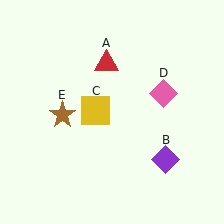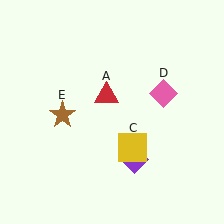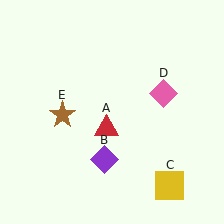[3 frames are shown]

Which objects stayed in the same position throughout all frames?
Pink diamond (object D) and brown star (object E) remained stationary.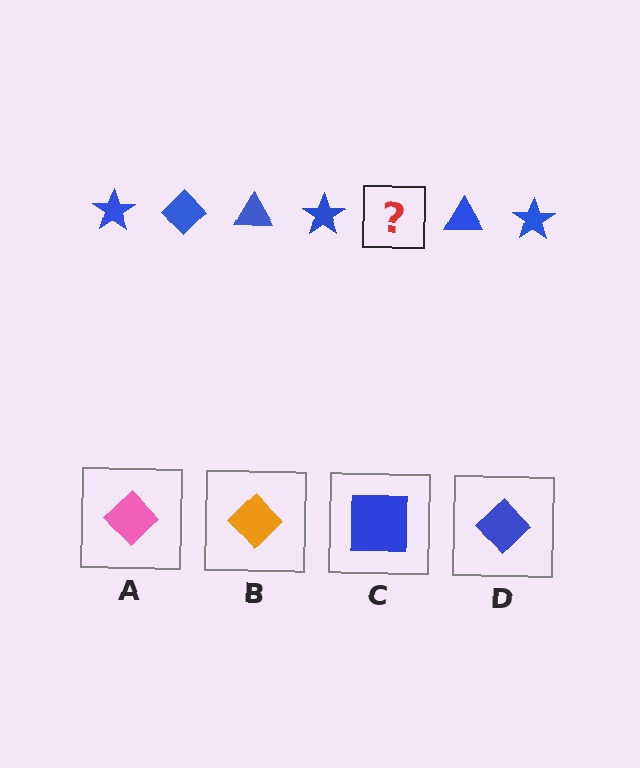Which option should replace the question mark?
Option D.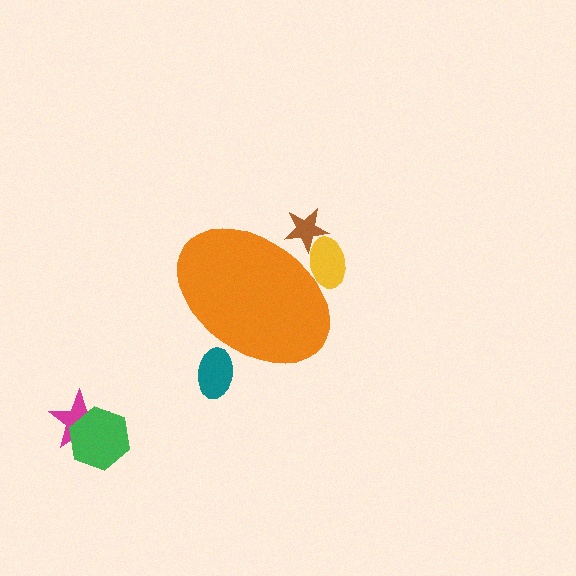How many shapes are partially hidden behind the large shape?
3 shapes are partially hidden.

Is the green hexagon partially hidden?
No, the green hexagon is fully visible.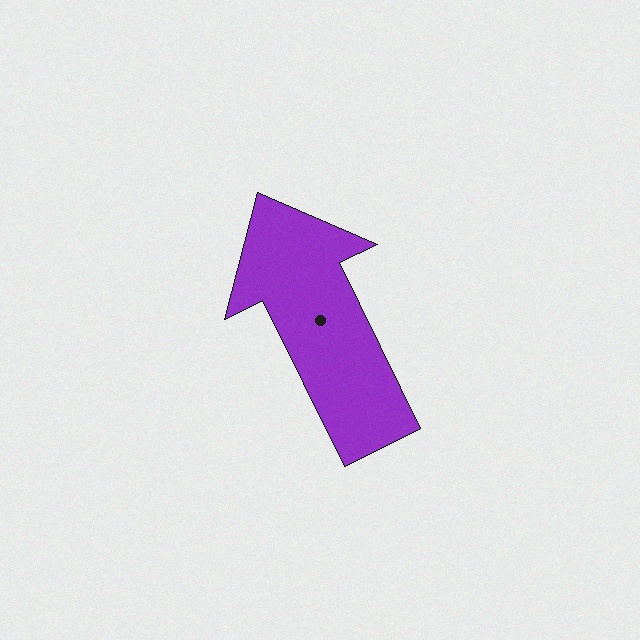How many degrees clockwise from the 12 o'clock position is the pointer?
Approximately 334 degrees.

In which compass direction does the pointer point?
Northwest.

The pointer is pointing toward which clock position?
Roughly 11 o'clock.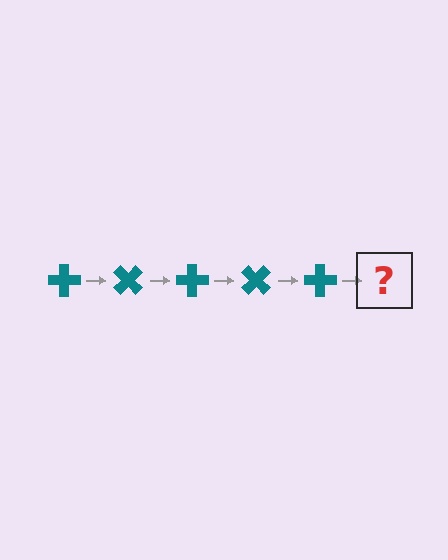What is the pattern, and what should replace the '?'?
The pattern is that the cross rotates 45 degrees each step. The '?' should be a teal cross rotated 225 degrees.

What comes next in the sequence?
The next element should be a teal cross rotated 225 degrees.